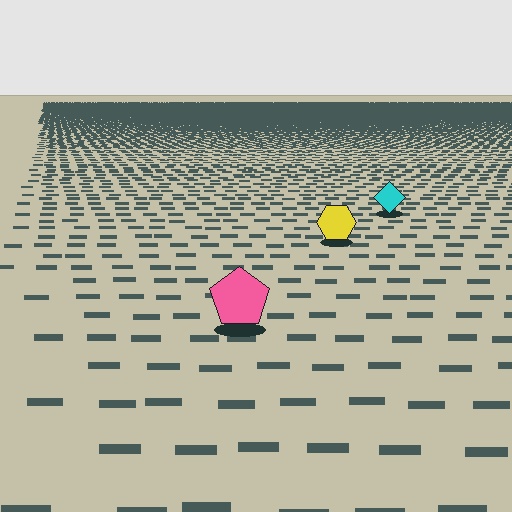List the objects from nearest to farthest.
From nearest to farthest: the pink pentagon, the yellow hexagon, the cyan diamond.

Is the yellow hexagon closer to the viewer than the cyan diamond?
Yes. The yellow hexagon is closer — you can tell from the texture gradient: the ground texture is coarser near it.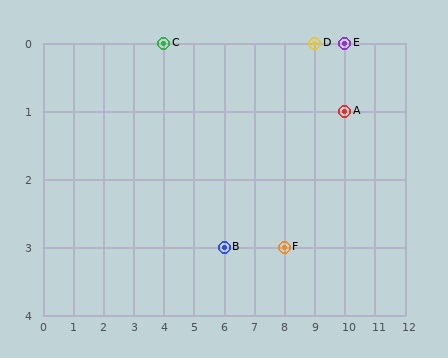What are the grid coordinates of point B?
Point B is at grid coordinates (6, 3).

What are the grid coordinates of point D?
Point D is at grid coordinates (9, 0).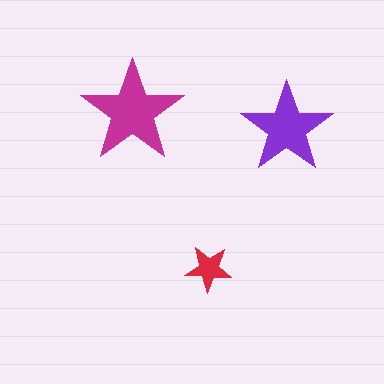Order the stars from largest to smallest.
the magenta one, the purple one, the red one.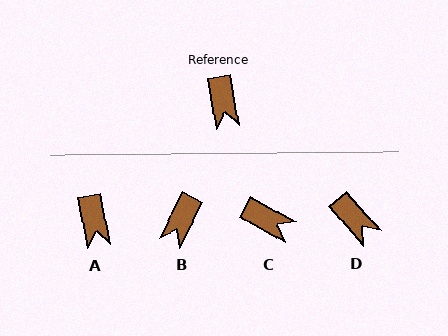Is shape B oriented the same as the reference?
No, it is off by about 37 degrees.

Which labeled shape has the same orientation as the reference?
A.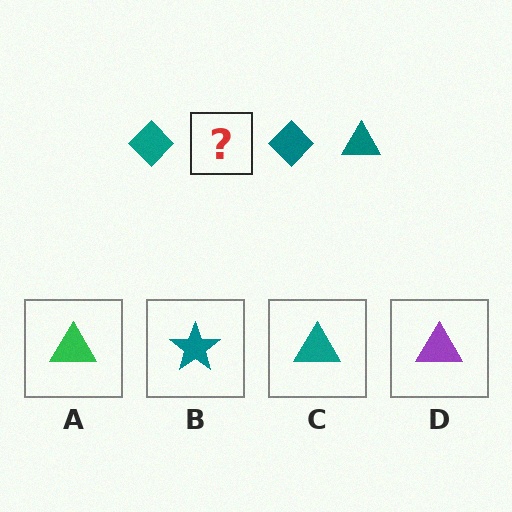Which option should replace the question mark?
Option C.